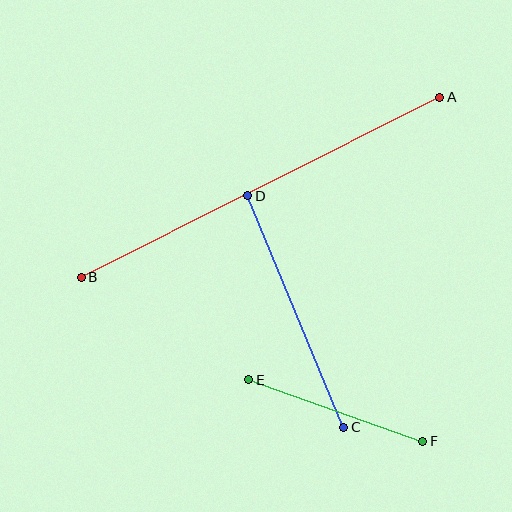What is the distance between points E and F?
The distance is approximately 184 pixels.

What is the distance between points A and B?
The distance is approximately 401 pixels.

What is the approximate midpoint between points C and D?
The midpoint is at approximately (296, 311) pixels.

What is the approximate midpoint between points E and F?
The midpoint is at approximately (336, 411) pixels.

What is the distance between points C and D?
The distance is approximately 251 pixels.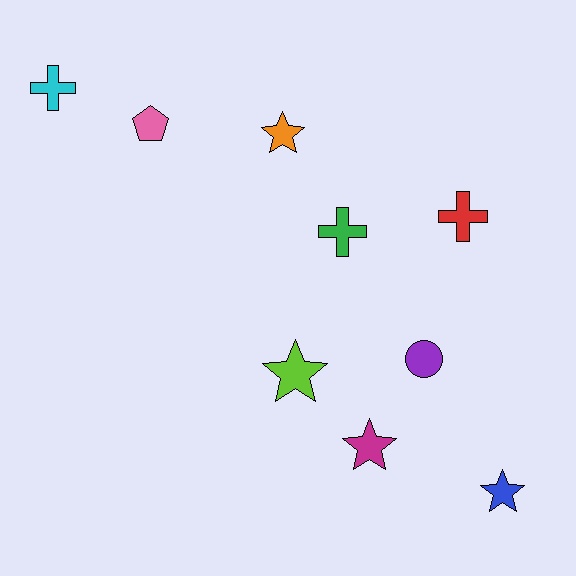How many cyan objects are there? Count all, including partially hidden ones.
There is 1 cyan object.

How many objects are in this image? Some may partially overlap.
There are 9 objects.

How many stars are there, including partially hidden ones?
There are 4 stars.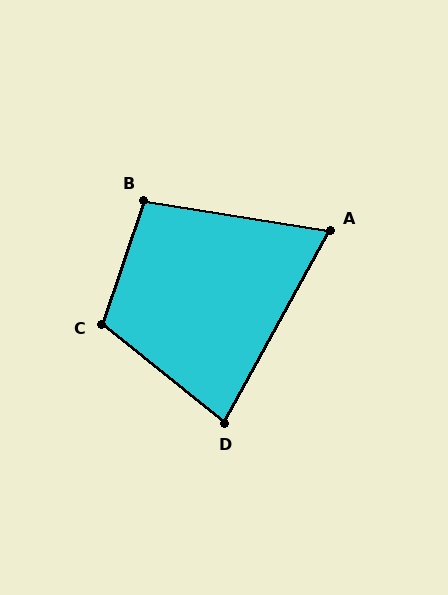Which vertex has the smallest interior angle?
A, at approximately 70 degrees.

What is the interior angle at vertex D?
Approximately 80 degrees (acute).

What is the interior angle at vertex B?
Approximately 100 degrees (obtuse).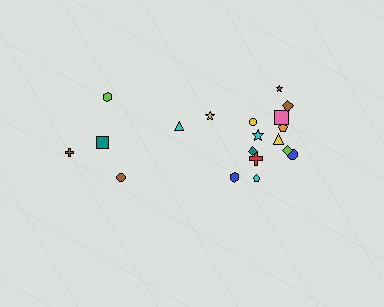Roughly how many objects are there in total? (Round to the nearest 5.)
Roughly 20 objects in total.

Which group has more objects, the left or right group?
The right group.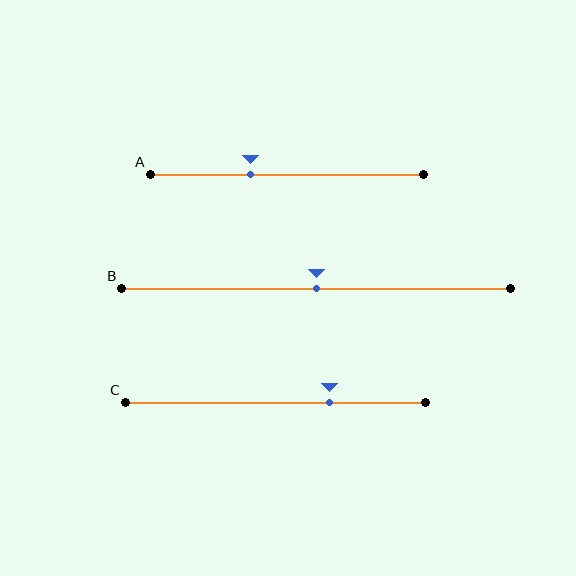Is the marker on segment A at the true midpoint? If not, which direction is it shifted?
No, the marker on segment A is shifted to the left by about 13% of the segment length.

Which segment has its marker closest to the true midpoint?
Segment B has its marker closest to the true midpoint.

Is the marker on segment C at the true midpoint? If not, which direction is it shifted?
No, the marker on segment C is shifted to the right by about 18% of the segment length.